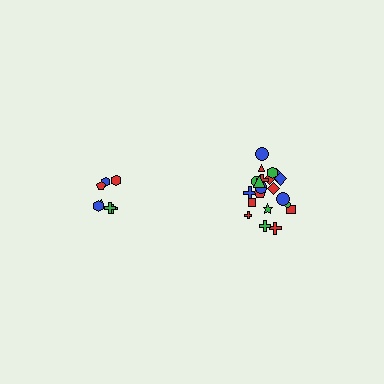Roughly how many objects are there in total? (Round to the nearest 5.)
Roughly 30 objects in total.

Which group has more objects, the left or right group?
The right group.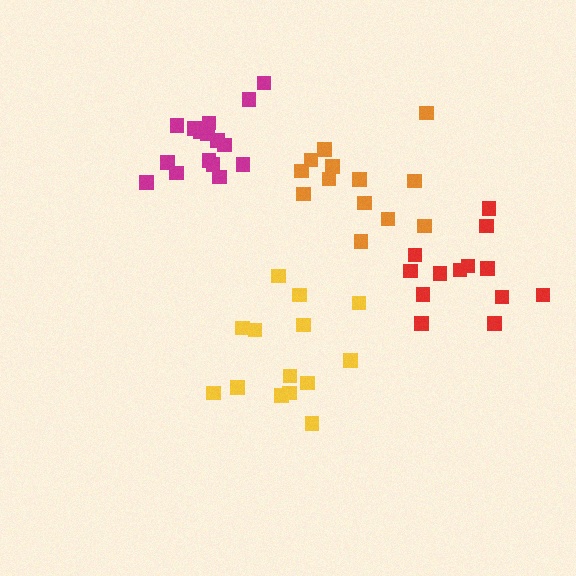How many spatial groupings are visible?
There are 4 spatial groupings.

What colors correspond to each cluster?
The clusters are colored: yellow, magenta, red, orange.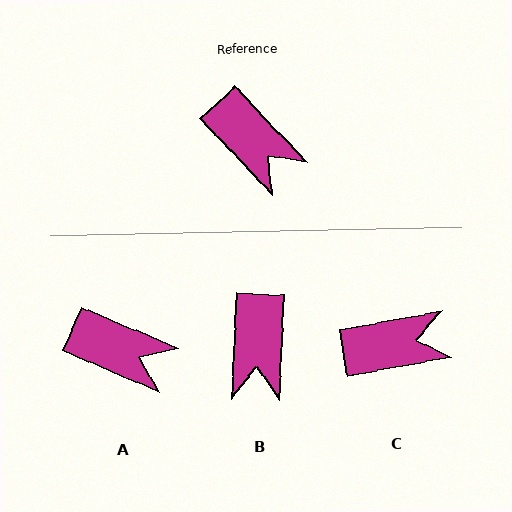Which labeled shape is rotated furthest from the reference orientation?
C, about 57 degrees away.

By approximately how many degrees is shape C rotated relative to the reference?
Approximately 57 degrees counter-clockwise.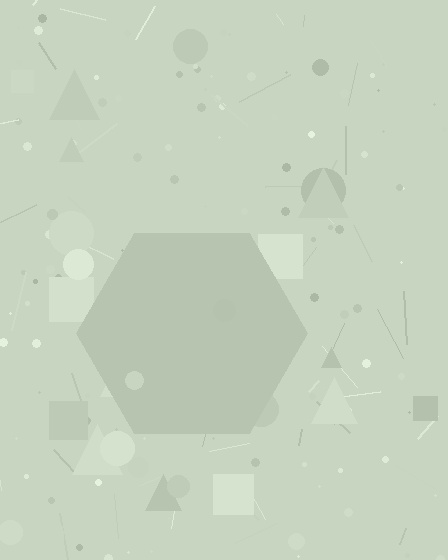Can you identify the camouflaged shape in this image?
The camouflaged shape is a hexagon.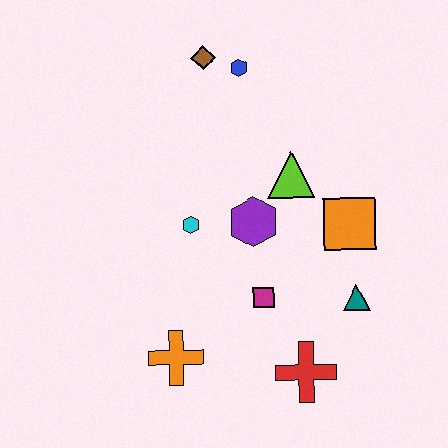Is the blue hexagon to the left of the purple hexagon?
Yes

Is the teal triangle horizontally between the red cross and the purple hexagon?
No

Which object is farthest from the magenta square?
The brown diamond is farthest from the magenta square.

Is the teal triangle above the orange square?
No